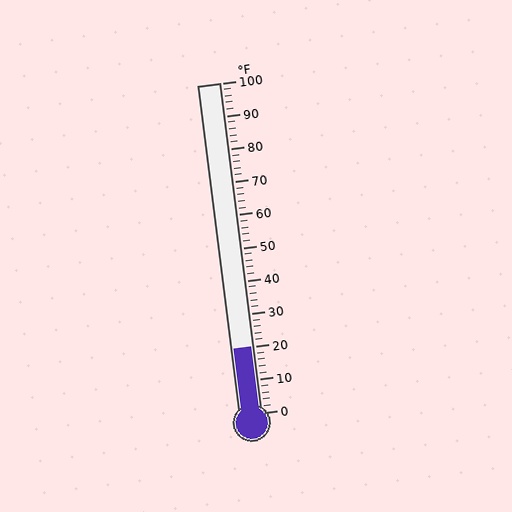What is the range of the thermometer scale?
The thermometer scale ranges from 0°F to 100°F.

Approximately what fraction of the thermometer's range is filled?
The thermometer is filled to approximately 20% of its range.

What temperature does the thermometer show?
The thermometer shows approximately 20°F.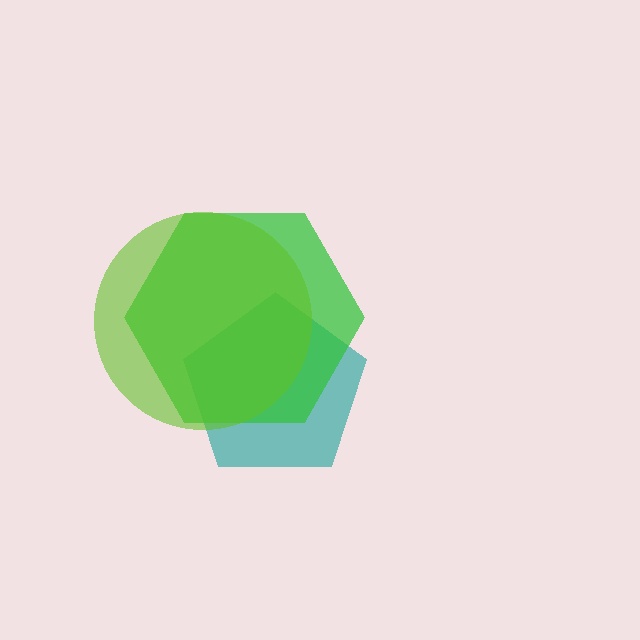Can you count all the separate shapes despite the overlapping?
Yes, there are 3 separate shapes.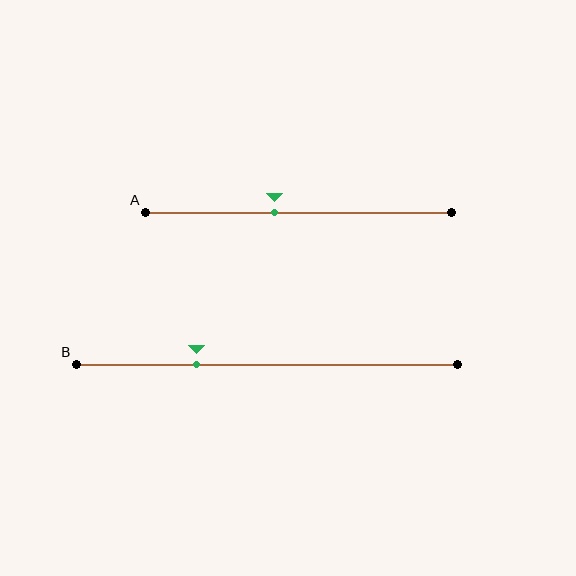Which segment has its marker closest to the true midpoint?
Segment A has its marker closest to the true midpoint.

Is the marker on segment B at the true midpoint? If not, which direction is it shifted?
No, the marker on segment B is shifted to the left by about 19% of the segment length.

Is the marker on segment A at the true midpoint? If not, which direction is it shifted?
No, the marker on segment A is shifted to the left by about 8% of the segment length.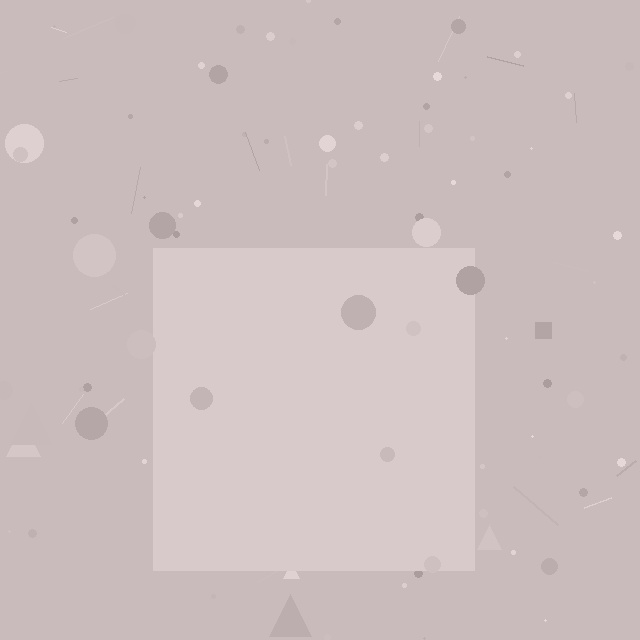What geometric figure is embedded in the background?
A square is embedded in the background.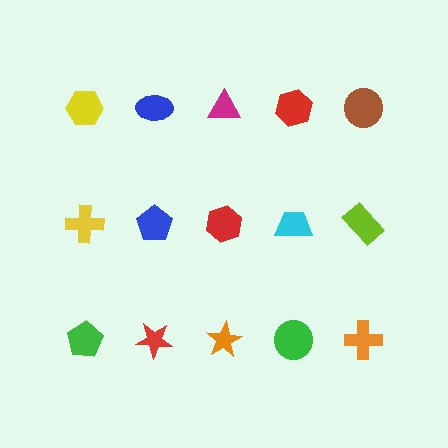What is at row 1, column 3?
A magenta triangle.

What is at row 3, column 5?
An orange cross.